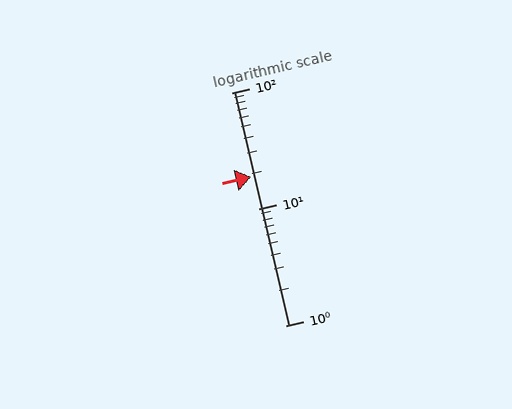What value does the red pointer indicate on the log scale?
The pointer indicates approximately 19.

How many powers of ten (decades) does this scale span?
The scale spans 2 decades, from 1 to 100.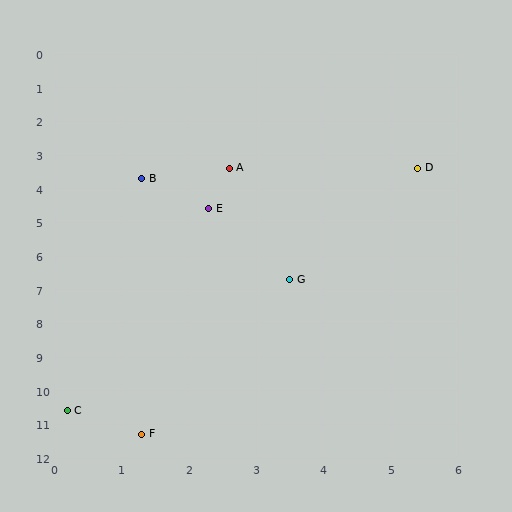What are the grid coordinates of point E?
Point E is at approximately (2.3, 4.6).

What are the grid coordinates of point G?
Point G is at approximately (3.5, 6.7).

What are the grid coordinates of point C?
Point C is at approximately (0.2, 10.6).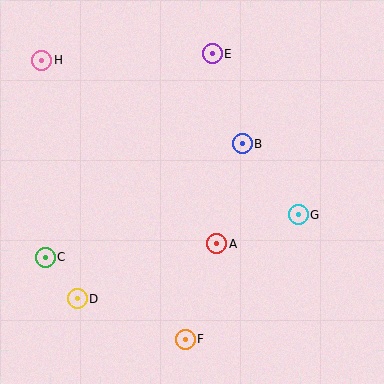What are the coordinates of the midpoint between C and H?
The midpoint between C and H is at (43, 159).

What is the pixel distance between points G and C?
The distance between G and C is 257 pixels.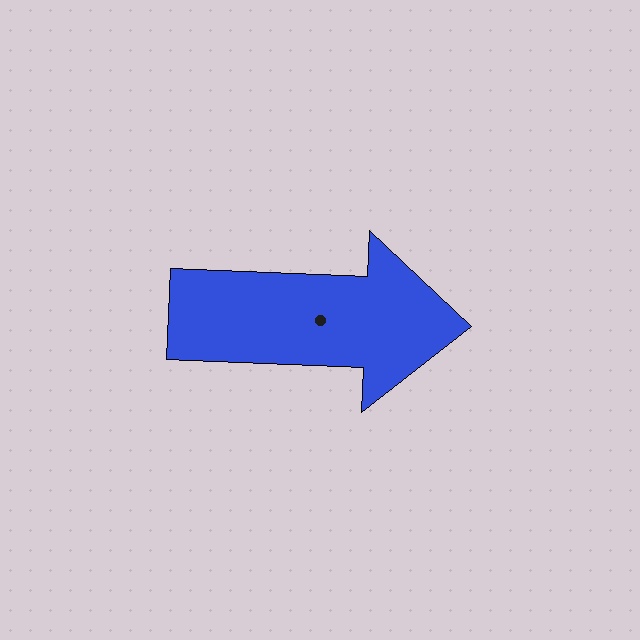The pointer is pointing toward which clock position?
Roughly 3 o'clock.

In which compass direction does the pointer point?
East.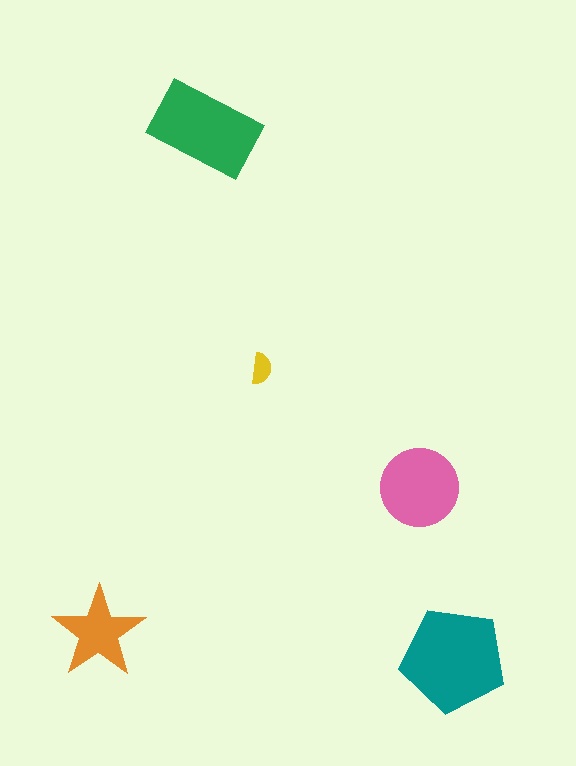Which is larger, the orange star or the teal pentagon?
The teal pentagon.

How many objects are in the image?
There are 5 objects in the image.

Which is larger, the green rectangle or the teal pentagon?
The teal pentagon.